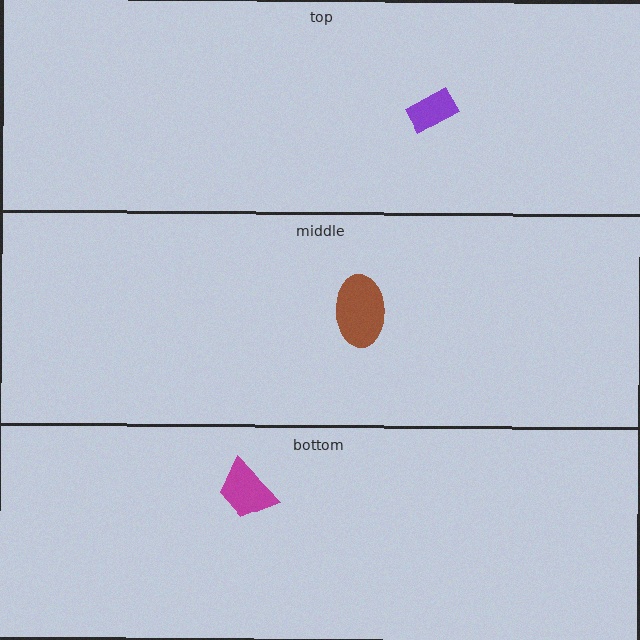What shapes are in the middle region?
The brown ellipse.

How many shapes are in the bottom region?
1.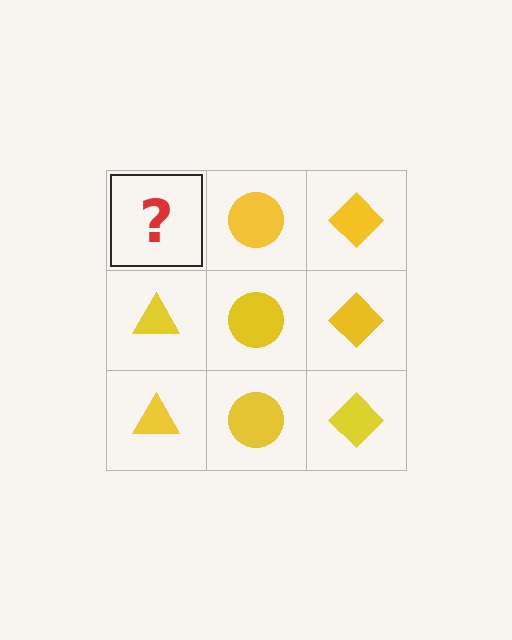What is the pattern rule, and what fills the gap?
The rule is that each column has a consistent shape. The gap should be filled with a yellow triangle.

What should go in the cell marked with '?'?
The missing cell should contain a yellow triangle.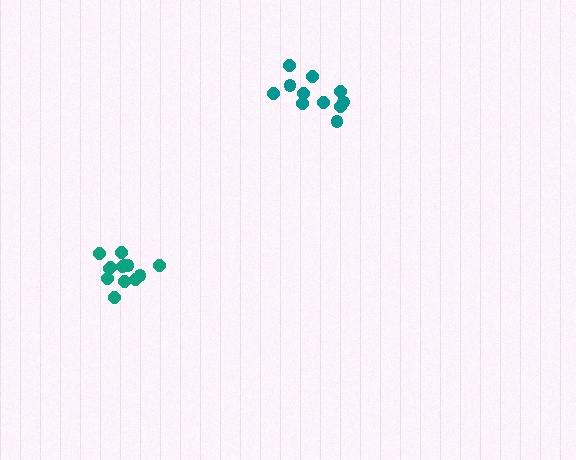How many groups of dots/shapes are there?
There are 2 groups.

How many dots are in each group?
Group 1: 13 dots, Group 2: 11 dots (24 total).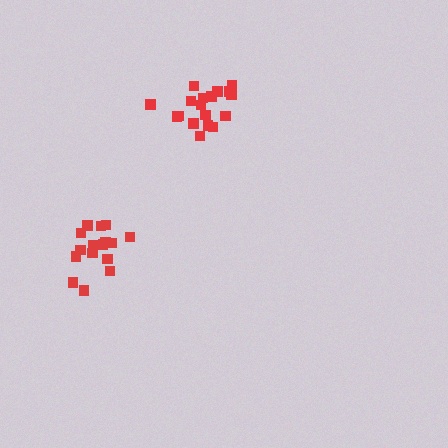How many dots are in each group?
Group 1: 16 dots, Group 2: 18 dots (34 total).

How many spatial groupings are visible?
There are 2 spatial groupings.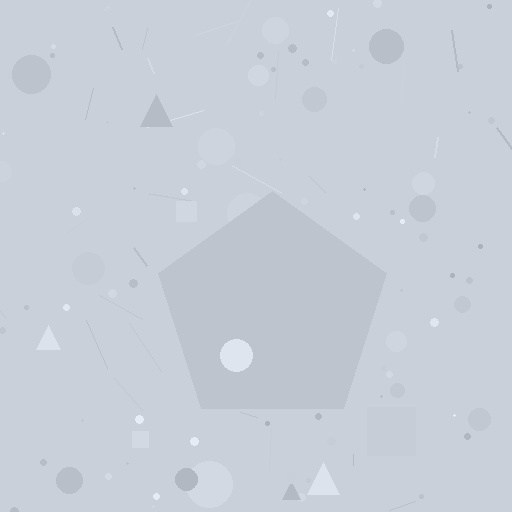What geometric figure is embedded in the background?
A pentagon is embedded in the background.